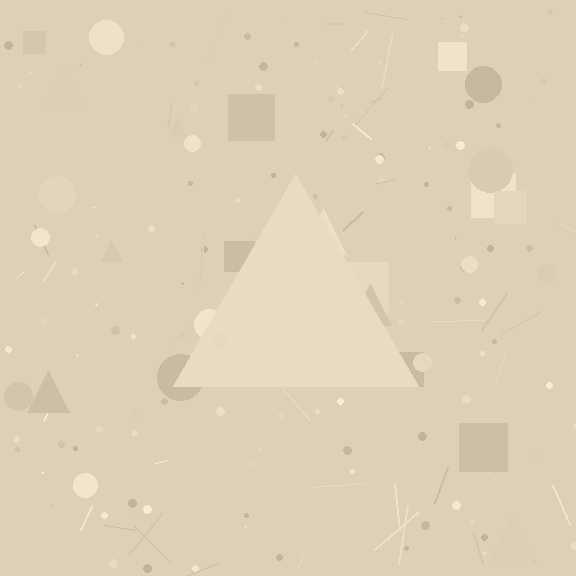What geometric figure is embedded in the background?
A triangle is embedded in the background.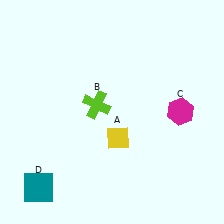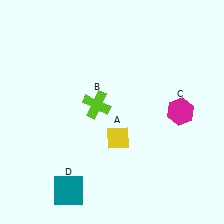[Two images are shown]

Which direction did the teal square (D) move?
The teal square (D) moved right.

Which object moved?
The teal square (D) moved right.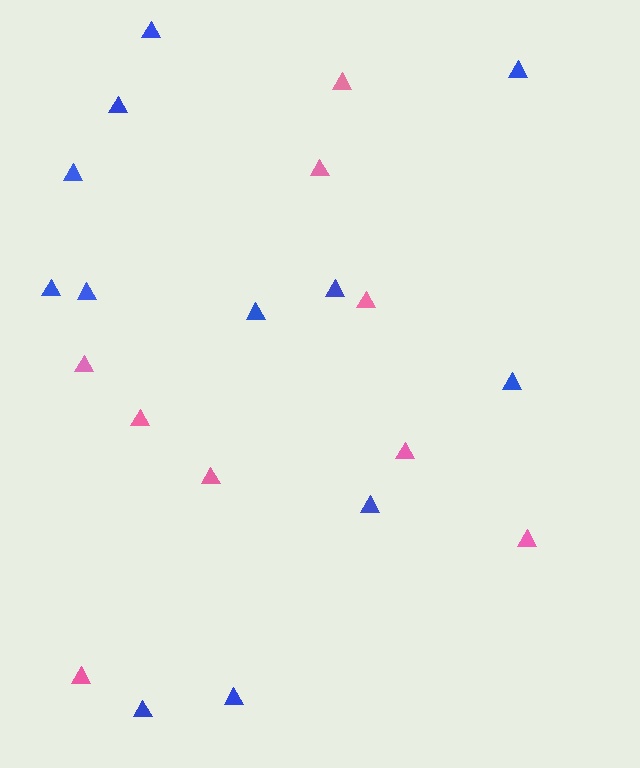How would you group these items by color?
There are 2 groups: one group of pink triangles (9) and one group of blue triangles (12).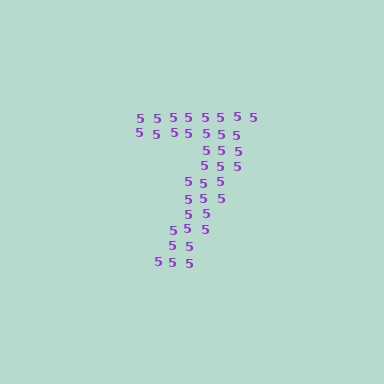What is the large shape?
The large shape is the digit 7.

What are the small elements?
The small elements are digit 5's.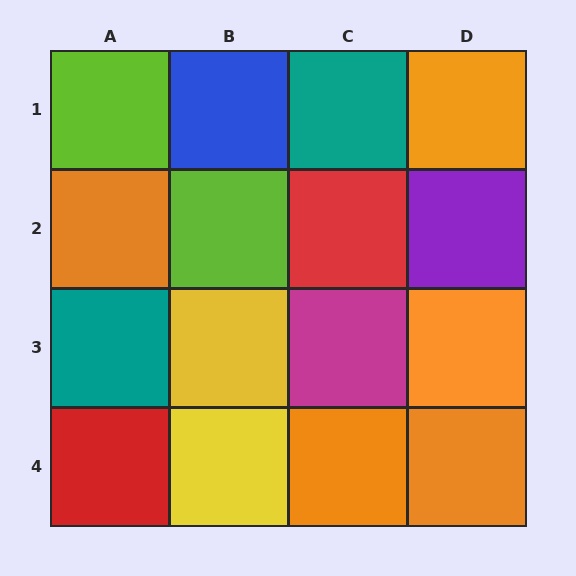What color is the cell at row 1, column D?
Orange.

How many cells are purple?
1 cell is purple.